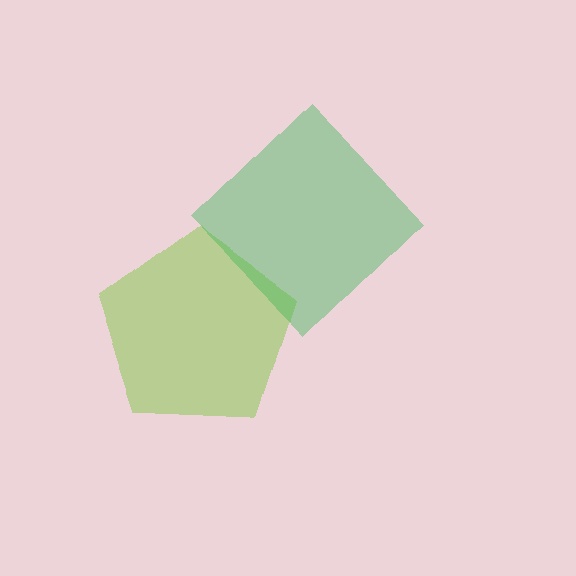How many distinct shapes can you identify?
There are 2 distinct shapes: a lime pentagon, a green diamond.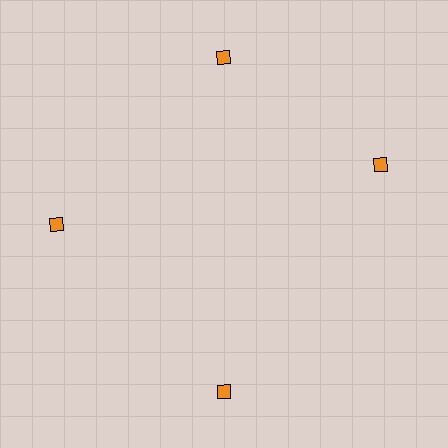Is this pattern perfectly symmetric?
No. The 4 orange diamonds are arranged in a ring, but one element near the 3 o'clock position is rotated out of alignment along the ring, breaking the 4-fold rotational symmetry.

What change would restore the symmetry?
The symmetry would be restored by rotating it back into even spacing with its neighbors so that all 4 diamonds sit at equal angles and equal distance from the center.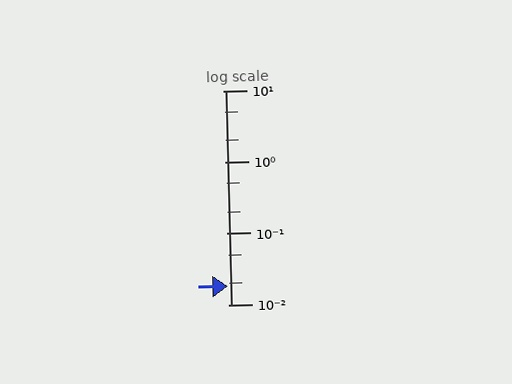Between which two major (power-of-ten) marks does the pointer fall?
The pointer is between 0.01 and 0.1.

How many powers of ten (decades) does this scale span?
The scale spans 3 decades, from 0.01 to 10.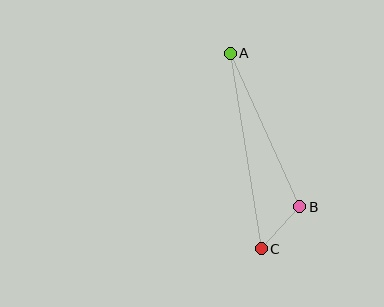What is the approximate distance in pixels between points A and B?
The distance between A and B is approximately 168 pixels.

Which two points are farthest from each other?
Points A and C are farthest from each other.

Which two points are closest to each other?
Points B and C are closest to each other.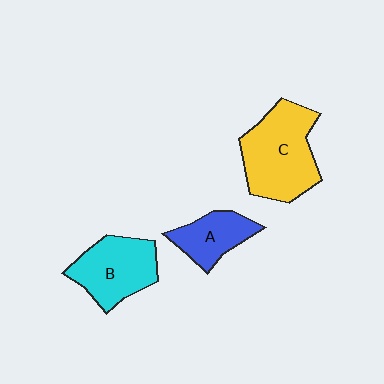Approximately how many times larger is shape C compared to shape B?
Approximately 1.3 times.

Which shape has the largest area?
Shape C (yellow).